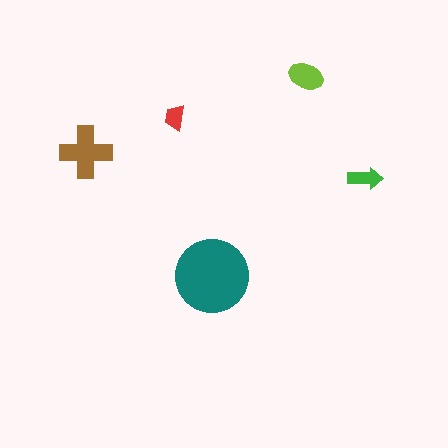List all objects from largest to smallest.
The teal circle, the brown cross, the lime ellipse, the green arrow, the red trapezoid.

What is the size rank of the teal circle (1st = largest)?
1st.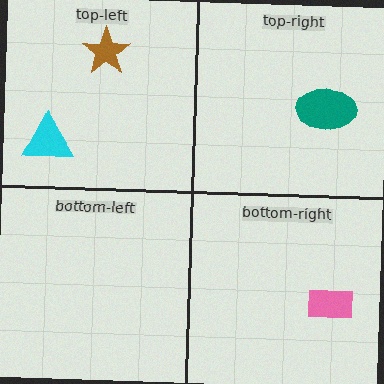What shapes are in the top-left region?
The cyan triangle, the brown star.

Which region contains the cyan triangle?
The top-left region.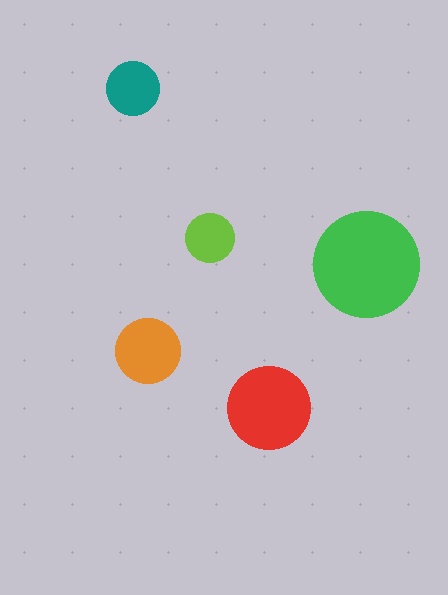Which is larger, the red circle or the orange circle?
The red one.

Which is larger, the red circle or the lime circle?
The red one.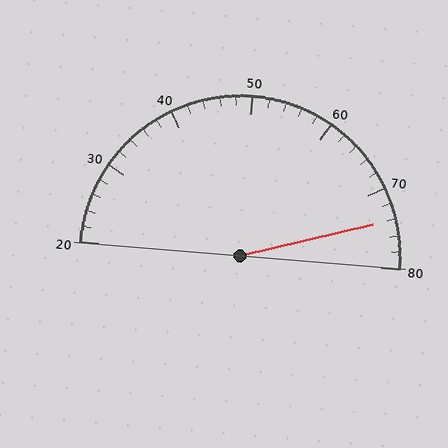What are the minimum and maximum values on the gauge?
The gauge ranges from 20 to 80.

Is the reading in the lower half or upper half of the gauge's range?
The reading is in the upper half of the range (20 to 80).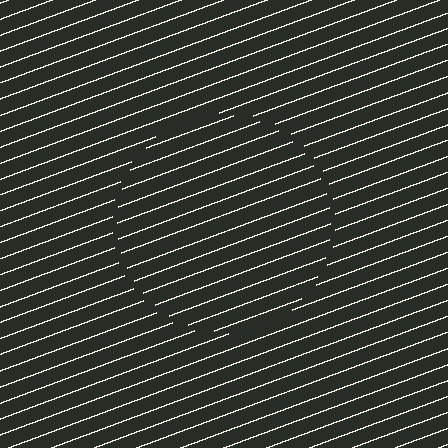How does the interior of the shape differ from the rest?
The interior of the shape contains the same grating, shifted by half a period — the contour is defined by the phase discontinuity where line-ends from the inner and outer gratings abut.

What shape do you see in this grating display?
An illusory circle. The interior of the shape contains the same grating, shifted by half a period — the contour is defined by the phase discontinuity where line-ends from the inner and outer gratings abut.